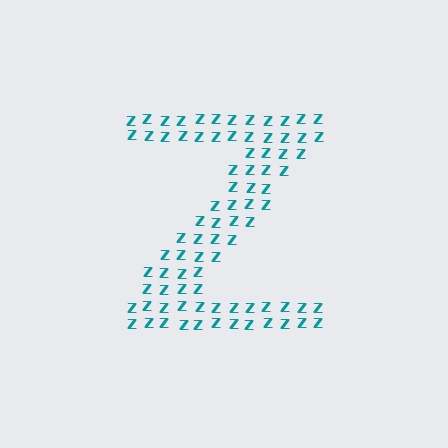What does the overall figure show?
The overall figure shows the letter Z.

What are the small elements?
The small elements are letter Z's.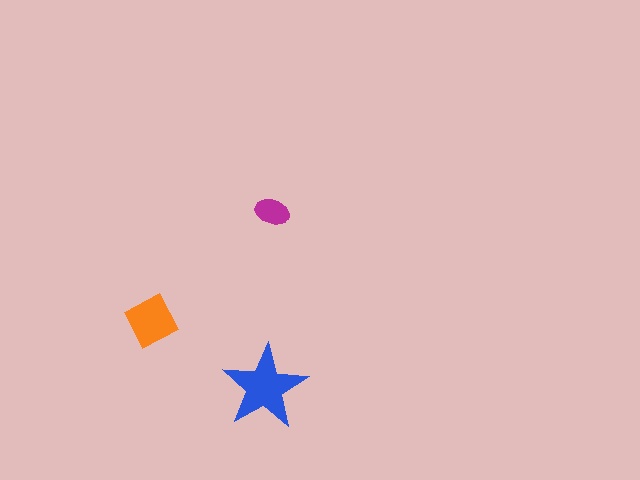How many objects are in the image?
There are 3 objects in the image.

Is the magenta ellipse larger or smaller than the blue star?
Smaller.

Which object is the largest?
The blue star.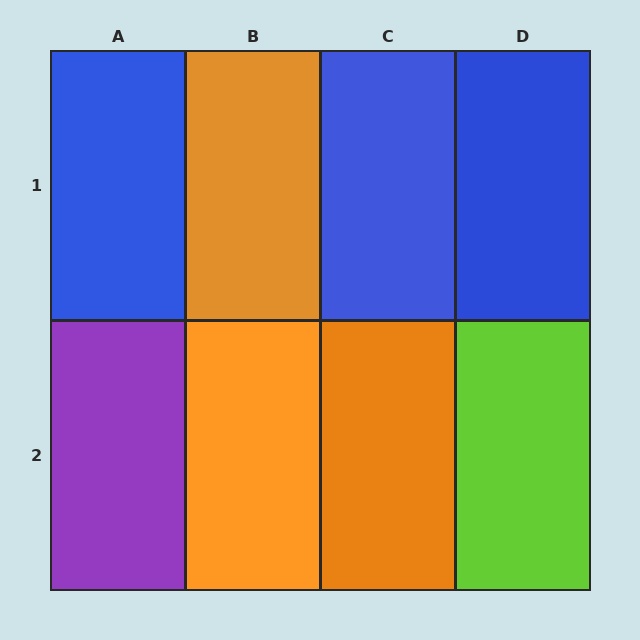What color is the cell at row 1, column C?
Blue.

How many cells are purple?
1 cell is purple.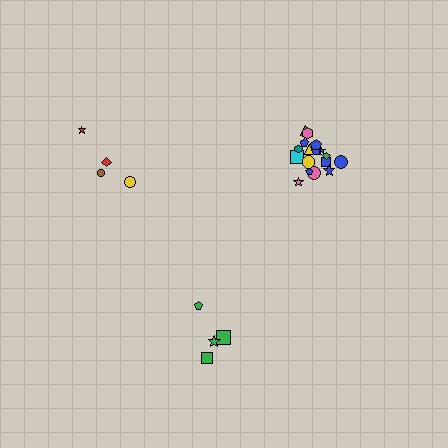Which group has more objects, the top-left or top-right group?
The top-right group.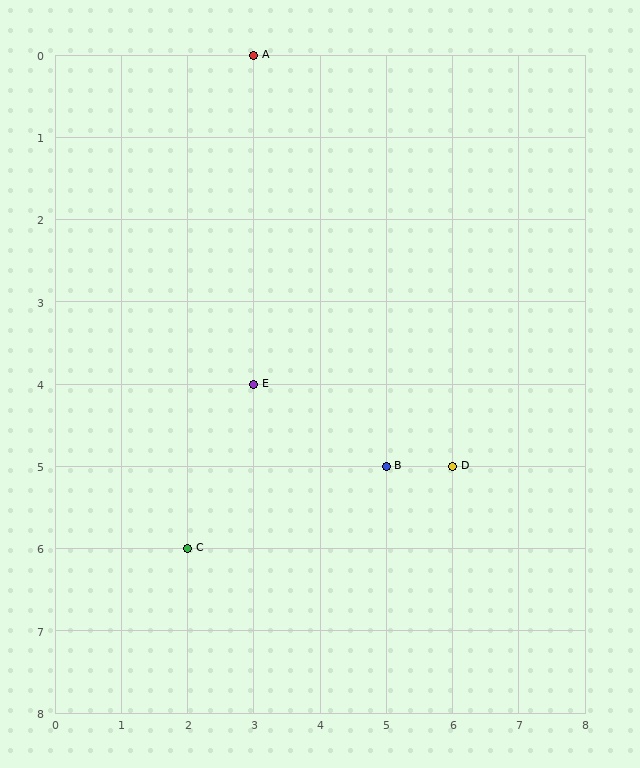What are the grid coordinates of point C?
Point C is at grid coordinates (2, 6).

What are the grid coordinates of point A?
Point A is at grid coordinates (3, 0).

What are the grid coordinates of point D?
Point D is at grid coordinates (6, 5).